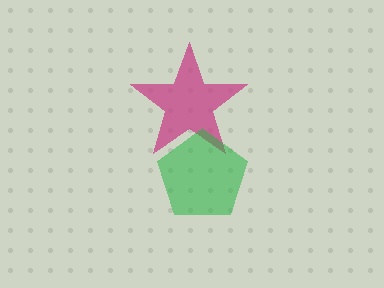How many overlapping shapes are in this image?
There are 2 overlapping shapes in the image.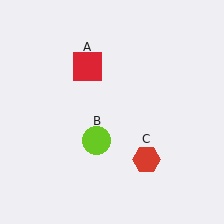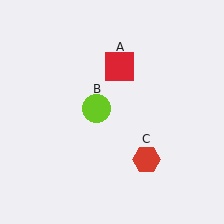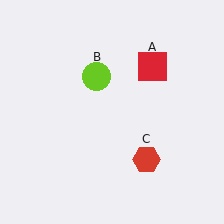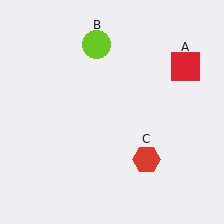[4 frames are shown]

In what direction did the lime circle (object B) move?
The lime circle (object B) moved up.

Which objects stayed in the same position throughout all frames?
Red hexagon (object C) remained stationary.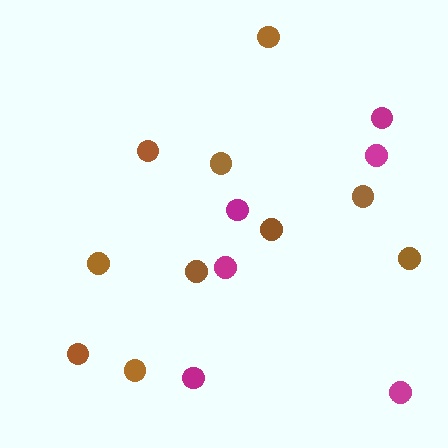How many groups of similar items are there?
There are 2 groups: one group of magenta circles (6) and one group of brown circles (10).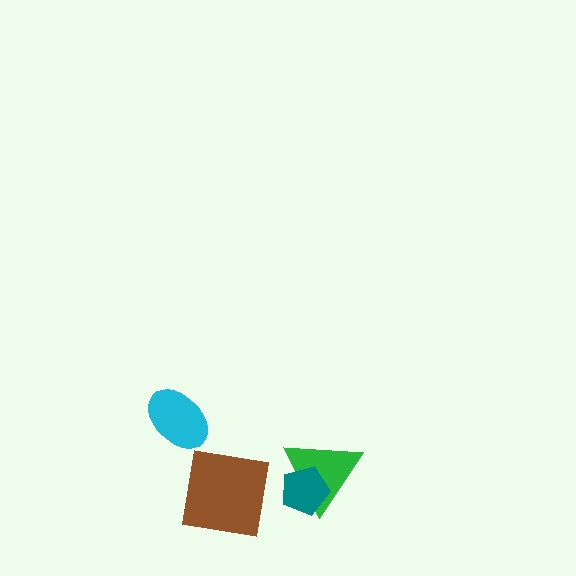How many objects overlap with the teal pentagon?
1 object overlaps with the teal pentagon.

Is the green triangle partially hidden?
Yes, it is partially covered by another shape.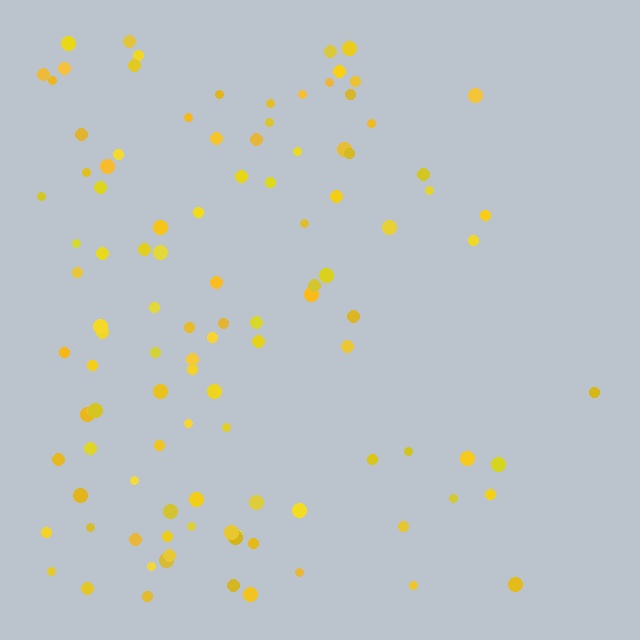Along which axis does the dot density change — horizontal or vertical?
Horizontal.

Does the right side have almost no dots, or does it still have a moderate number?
Still a moderate number, just noticeably fewer than the left.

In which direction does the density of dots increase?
From right to left, with the left side densest.